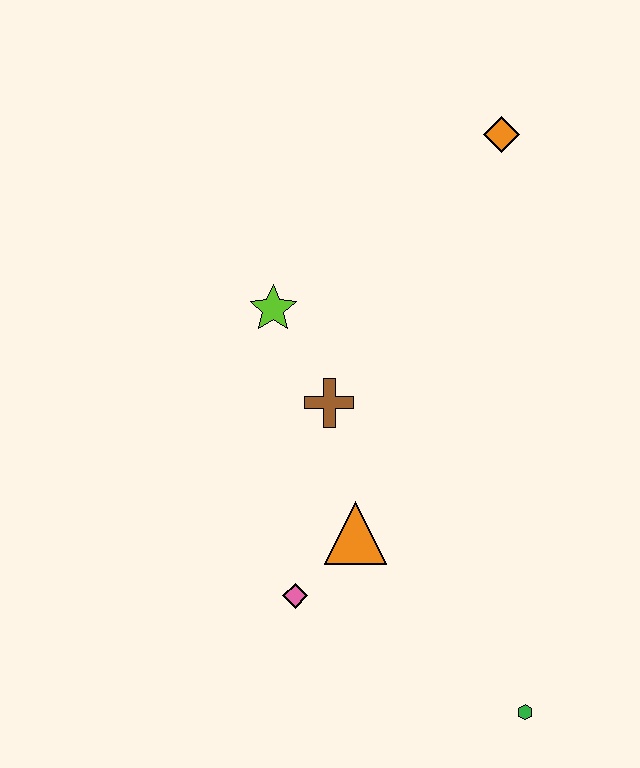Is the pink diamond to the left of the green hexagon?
Yes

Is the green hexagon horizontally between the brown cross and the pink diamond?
No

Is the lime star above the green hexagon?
Yes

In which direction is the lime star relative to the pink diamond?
The lime star is above the pink diamond.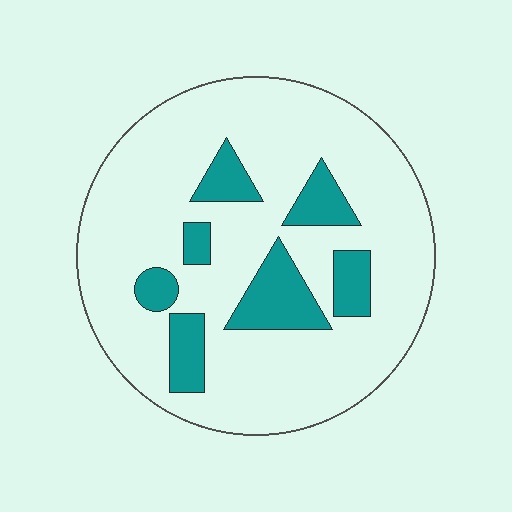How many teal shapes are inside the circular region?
7.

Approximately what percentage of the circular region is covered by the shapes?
Approximately 20%.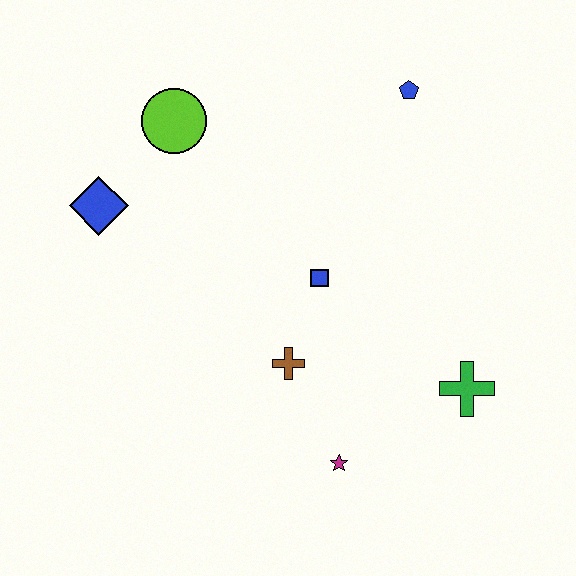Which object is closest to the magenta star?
The brown cross is closest to the magenta star.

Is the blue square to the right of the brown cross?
Yes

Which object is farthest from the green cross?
The blue diamond is farthest from the green cross.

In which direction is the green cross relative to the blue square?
The green cross is to the right of the blue square.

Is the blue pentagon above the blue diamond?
Yes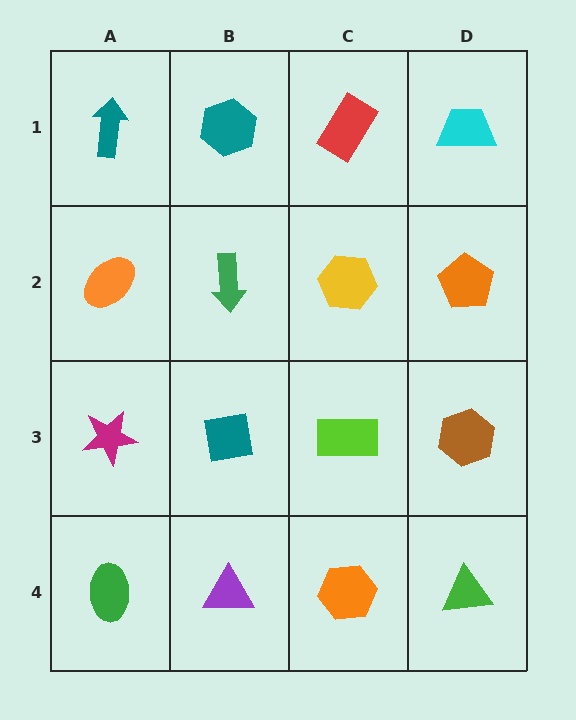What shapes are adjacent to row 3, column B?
A green arrow (row 2, column B), a purple triangle (row 4, column B), a magenta star (row 3, column A), a lime rectangle (row 3, column C).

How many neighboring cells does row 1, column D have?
2.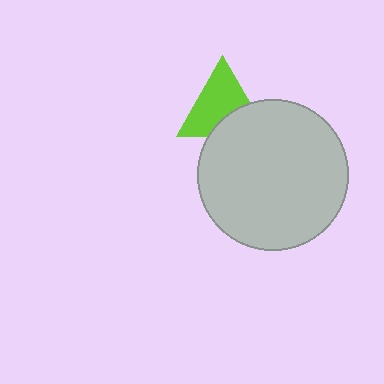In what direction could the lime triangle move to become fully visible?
The lime triangle could move up. That would shift it out from behind the light gray circle entirely.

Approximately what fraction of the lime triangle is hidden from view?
Roughly 33% of the lime triangle is hidden behind the light gray circle.